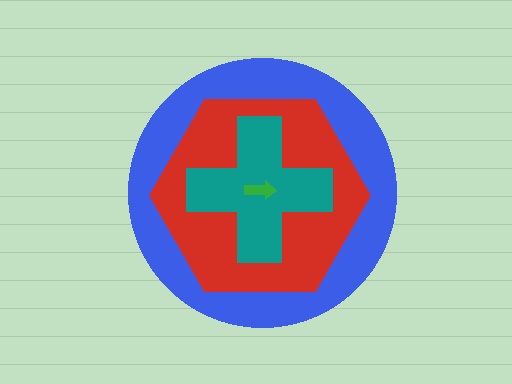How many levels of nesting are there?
4.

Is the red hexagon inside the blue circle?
Yes.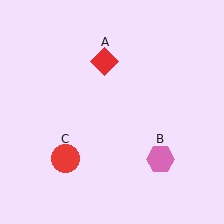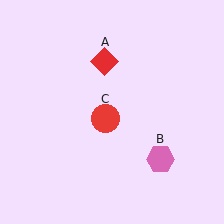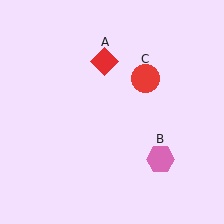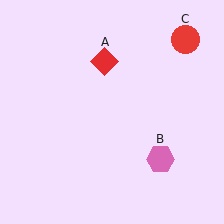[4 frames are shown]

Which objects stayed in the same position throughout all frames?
Red diamond (object A) and pink hexagon (object B) remained stationary.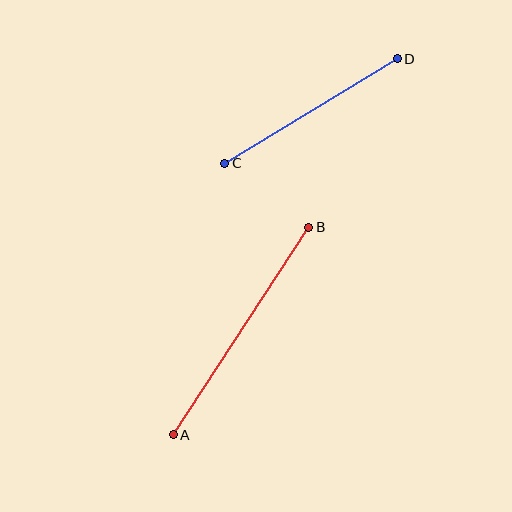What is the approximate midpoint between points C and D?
The midpoint is at approximately (311, 111) pixels.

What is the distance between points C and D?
The distance is approximately 202 pixels.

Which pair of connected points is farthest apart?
Points A and B are farthest apart.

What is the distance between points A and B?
The distance is approximately 248 pixels.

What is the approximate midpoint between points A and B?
The midpoint is at approximately (241, 331) pixels.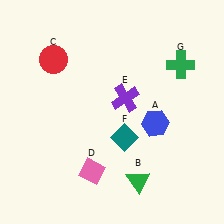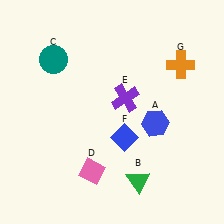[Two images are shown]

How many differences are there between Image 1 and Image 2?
There are 3 differences between the two images.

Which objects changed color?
C changed from red to teal. F changed from teal to blue. G changed from green to orange.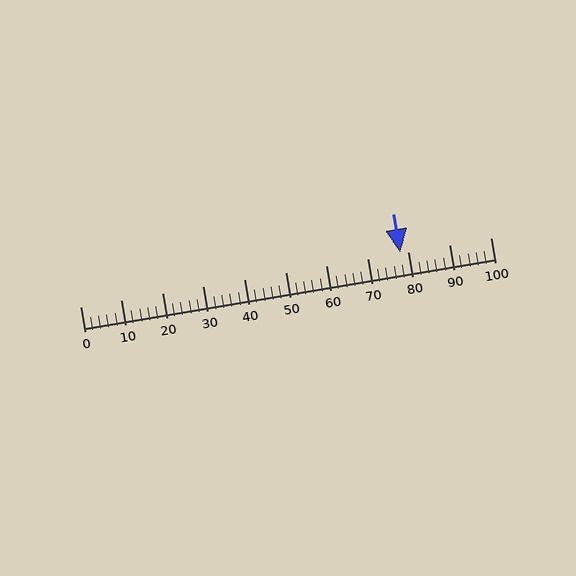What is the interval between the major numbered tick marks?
The major tick marks are spaced 10 units apart.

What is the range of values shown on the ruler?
The ruler shows values from 0 to 100.